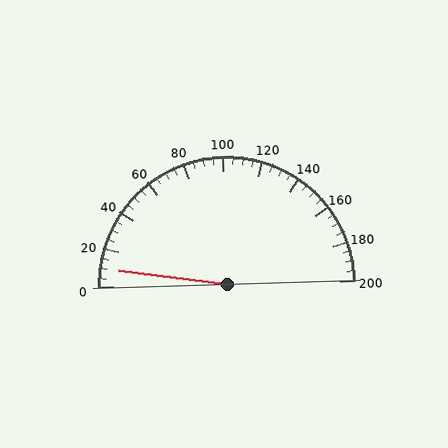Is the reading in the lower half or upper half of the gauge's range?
The reading is in the lower half of the range (0 to 200).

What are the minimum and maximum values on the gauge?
The gauge ranges from 0 to 200.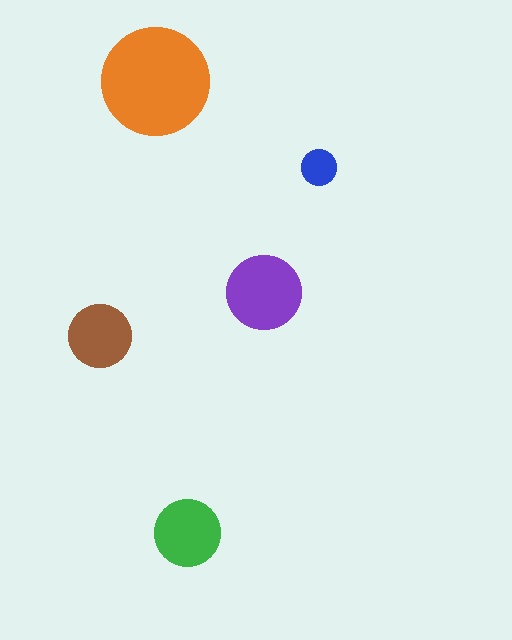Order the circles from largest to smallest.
the orange one, the purple one, the green one, the brown one, the blue one.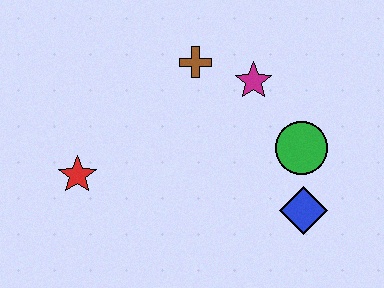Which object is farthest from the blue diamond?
The red star is farthest from the blue diamond.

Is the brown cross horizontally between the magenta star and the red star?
Yes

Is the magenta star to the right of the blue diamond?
No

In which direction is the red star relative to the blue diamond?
The red star is to the left of the blue diamond.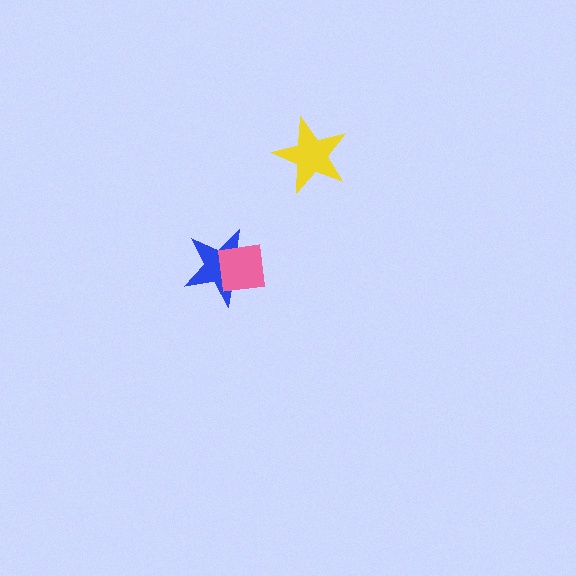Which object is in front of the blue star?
The pink square is in front of the blue star.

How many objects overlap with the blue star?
1 object overlaps with the blue star.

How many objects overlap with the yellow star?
0 objects overlap with the yellow star.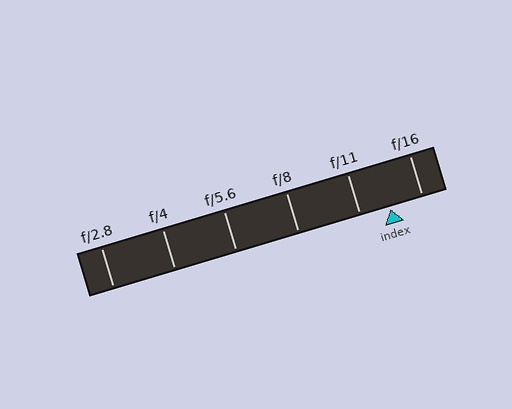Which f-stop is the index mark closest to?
The index mark is closest to f/11.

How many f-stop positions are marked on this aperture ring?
There are 6 f-stop positions marked.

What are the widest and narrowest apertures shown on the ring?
The widest aperture shown is f/2.8 and the narrowest is f/16.